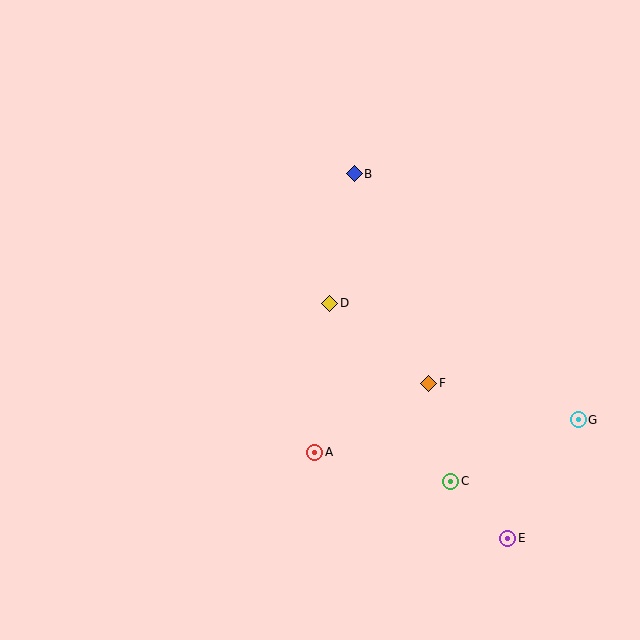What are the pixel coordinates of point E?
Point E is at (508, 538).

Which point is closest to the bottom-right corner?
Point E is closest to the bottom-right corner.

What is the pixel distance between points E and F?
The distance between E and F is 174 pixels.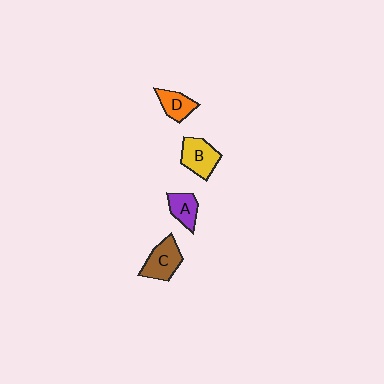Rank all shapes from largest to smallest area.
From largest to smallest: C (brown), B (yellow), D (orange), A (purple).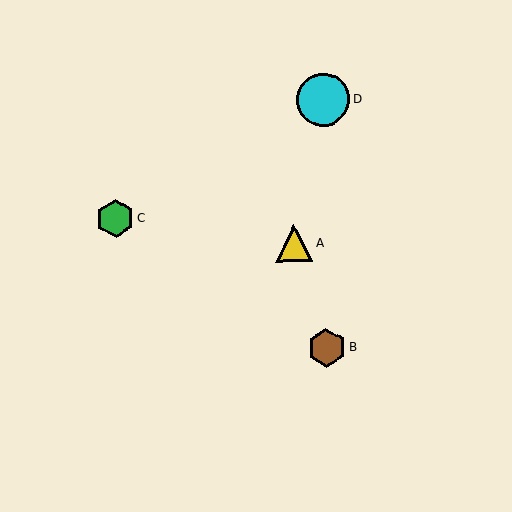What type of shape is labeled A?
Shape A is a yellow triangle.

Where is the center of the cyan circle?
The center of the cyan circle is at (323, 100).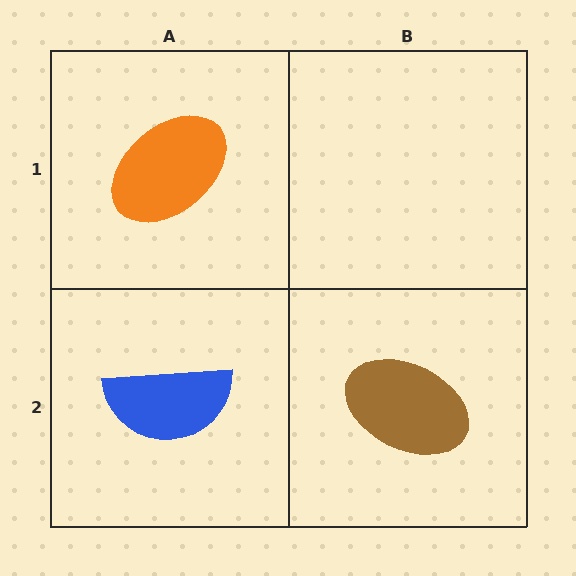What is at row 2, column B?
A brown ellipse.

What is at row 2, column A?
A blue semicircle.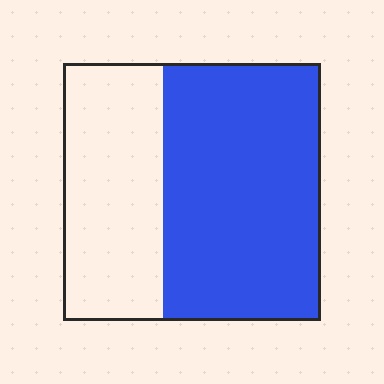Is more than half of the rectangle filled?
Yes.